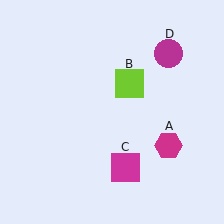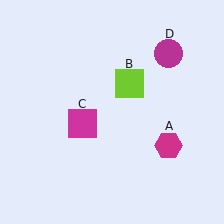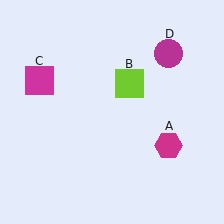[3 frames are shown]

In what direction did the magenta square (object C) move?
The magenta square (object C) moved up and to the left.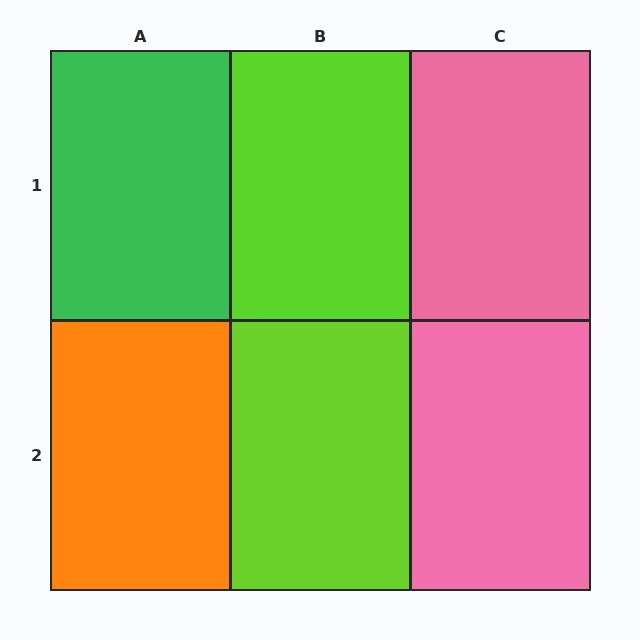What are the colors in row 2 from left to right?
Orange, lime, pink.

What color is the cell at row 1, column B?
Lime.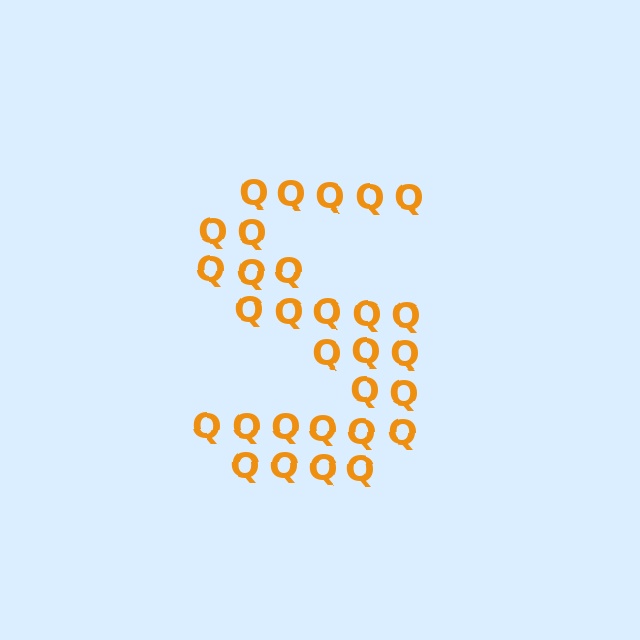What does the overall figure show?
The overall figure shows the letter S.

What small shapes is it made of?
It is made of small letter Q's.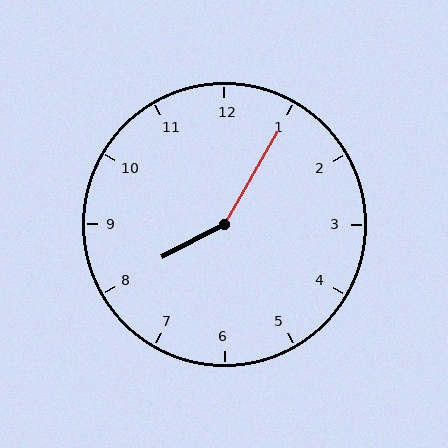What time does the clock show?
8:05.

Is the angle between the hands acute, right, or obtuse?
It is obtuse.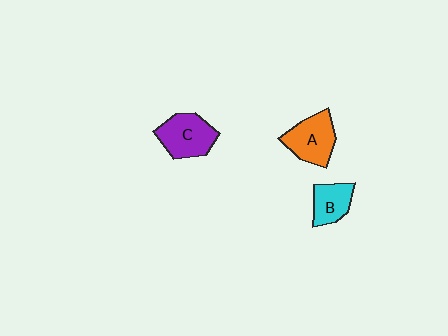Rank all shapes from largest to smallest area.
From largest to smallest: C (purple), A (orange), B (cyan).